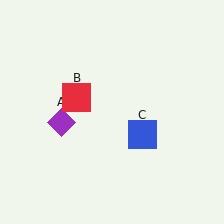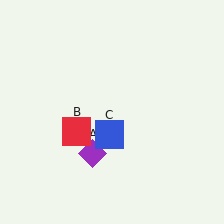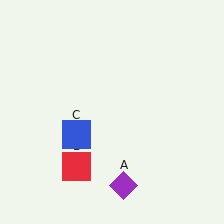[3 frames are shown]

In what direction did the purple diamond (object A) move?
The purple diamond (object A) moved down and to the right.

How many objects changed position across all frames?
3 objects changed position: purple diamond (object A), red square (object B), blue square (object C).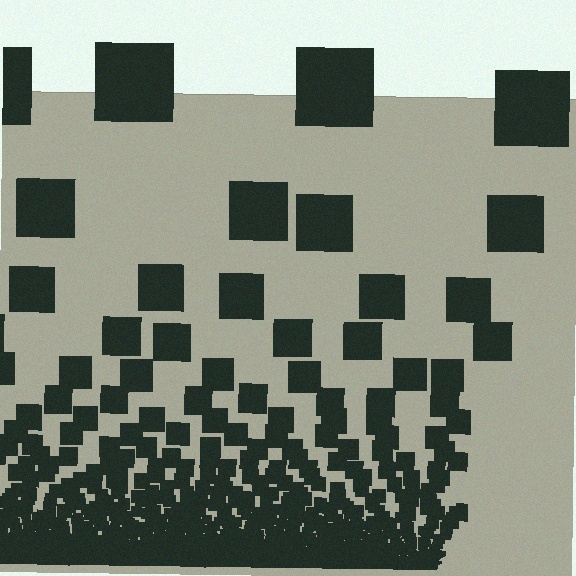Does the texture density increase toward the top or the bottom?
Density increases toward the bottom.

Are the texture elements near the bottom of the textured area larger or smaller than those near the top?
Smaller. The gradient is inverted — elements near the bottom are smaller and denser.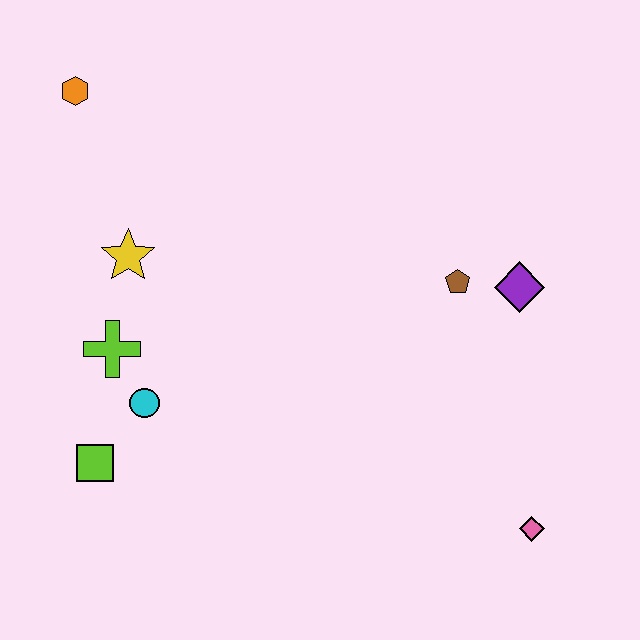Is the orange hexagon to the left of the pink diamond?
Yes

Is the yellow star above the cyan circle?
Yes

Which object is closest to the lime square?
The cyan circle is closest to the lime square.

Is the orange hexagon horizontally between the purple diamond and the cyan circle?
No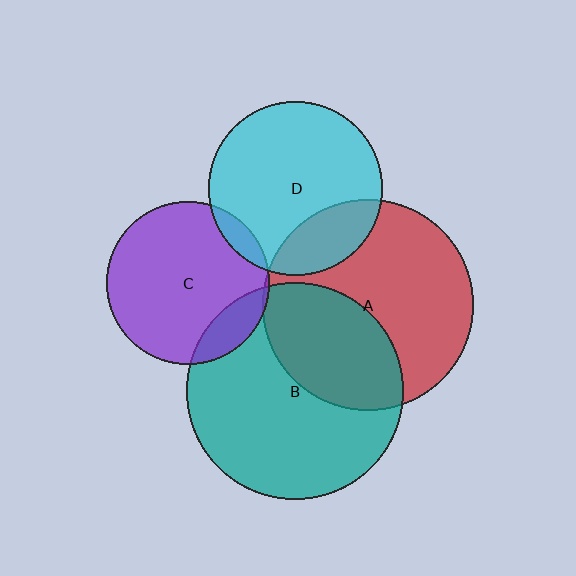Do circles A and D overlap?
Yes.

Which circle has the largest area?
Circle B (teal).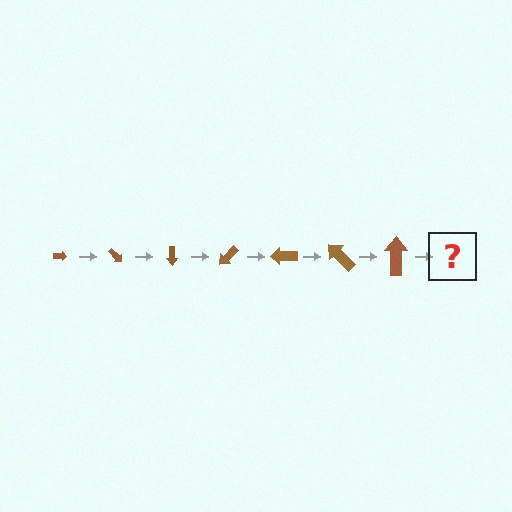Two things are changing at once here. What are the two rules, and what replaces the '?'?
The two rules are that the arrow grows larger each step and it rotates 45 degrees each step. The '?' should be an arrow, larger than the previous one and rotated 315 degrees from the start.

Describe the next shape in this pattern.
It should be an arrow, larger than the previous one and rotated 315 degrees from the start.